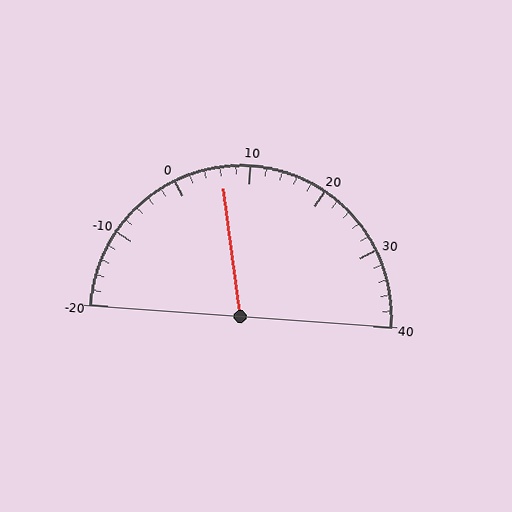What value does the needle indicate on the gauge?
The needle indicates approximately 6.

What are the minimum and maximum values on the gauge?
The gauge ranges from -20 to 40.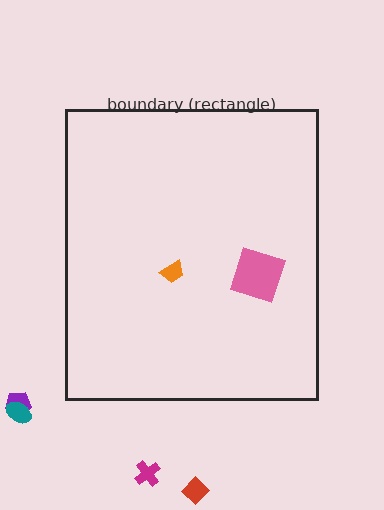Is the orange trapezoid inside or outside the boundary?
Inside.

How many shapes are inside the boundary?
2 inside, 4 outside.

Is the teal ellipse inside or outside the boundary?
Outside.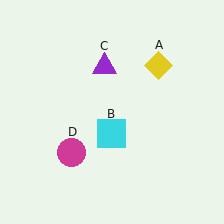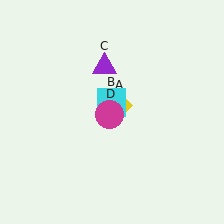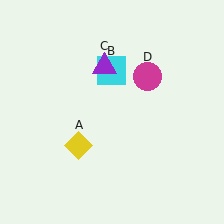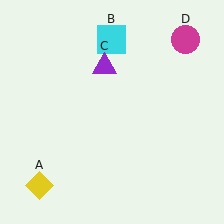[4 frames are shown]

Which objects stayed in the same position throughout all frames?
Purple triangle (object C) remained stationary.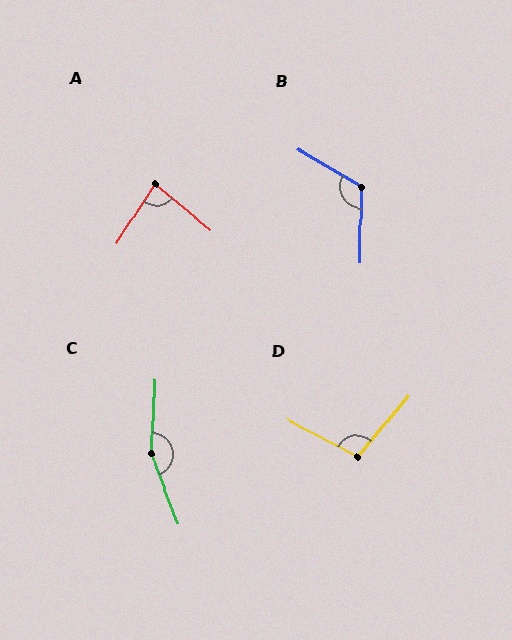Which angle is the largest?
C, at approximately 157 degrees.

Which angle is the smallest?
A, at approximately 83 degrees.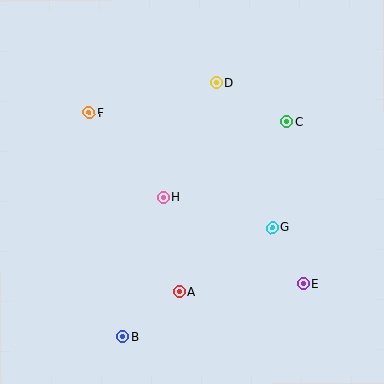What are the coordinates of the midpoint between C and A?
The midpoint between C and A is at (233, 207).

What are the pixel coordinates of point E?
Point E is at (303, 284).